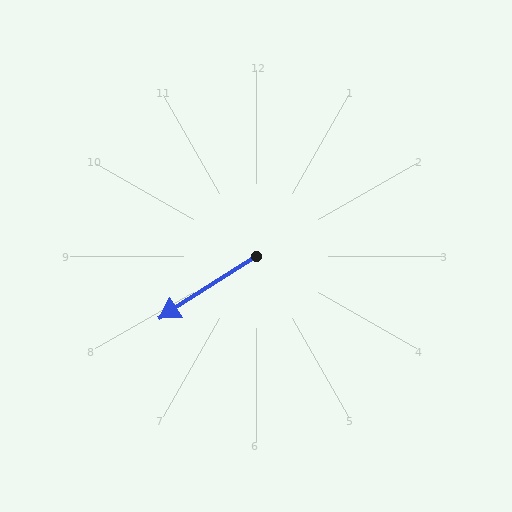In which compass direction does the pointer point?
Southwest.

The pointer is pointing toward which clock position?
Roughly 8 o'clock.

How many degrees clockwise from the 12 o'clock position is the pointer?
Approximately 237 degrees.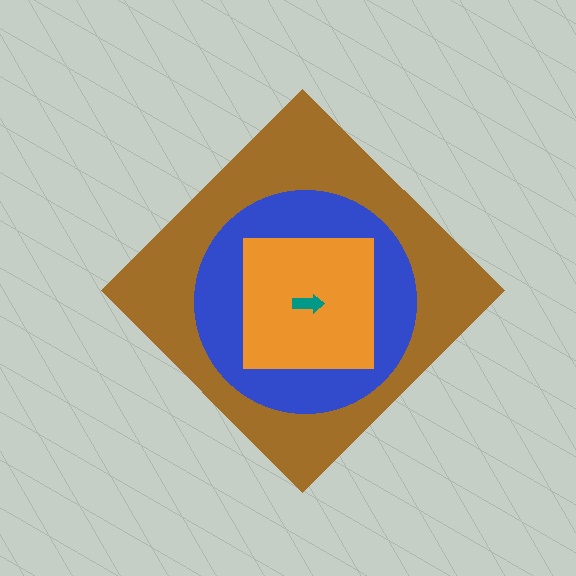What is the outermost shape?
The brown diamond.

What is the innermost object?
The teal arrow.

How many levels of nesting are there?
4.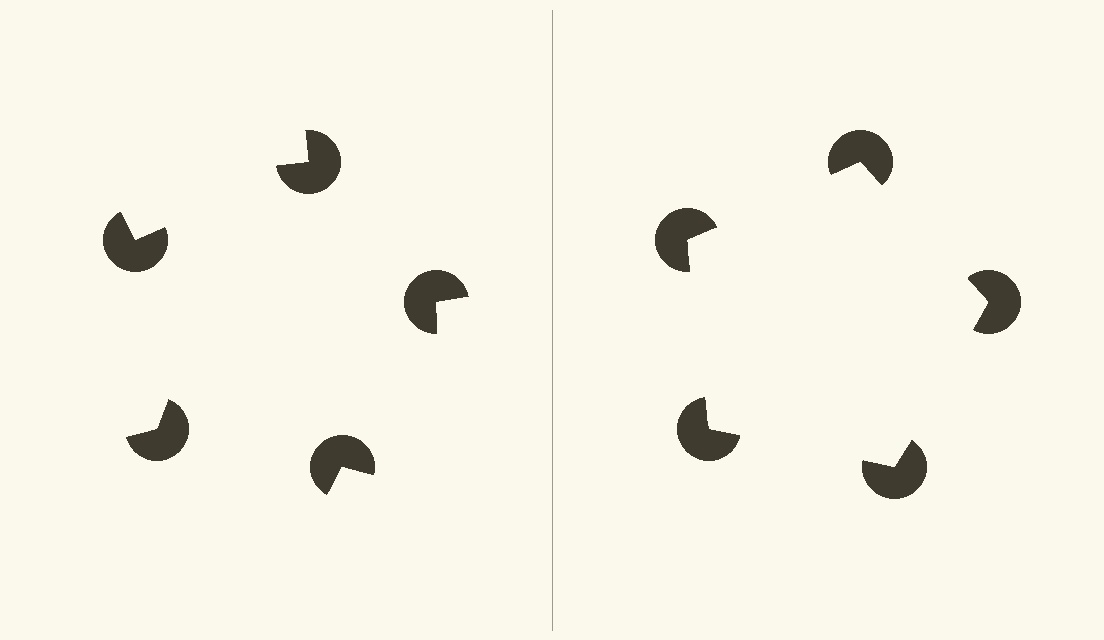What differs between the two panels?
The pac-man discs are positioned identically on both sides; only the wedge orientations differ. On the right they align to a pentagon; on the left they are misaligned.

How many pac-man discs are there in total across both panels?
10 — 5 on each side.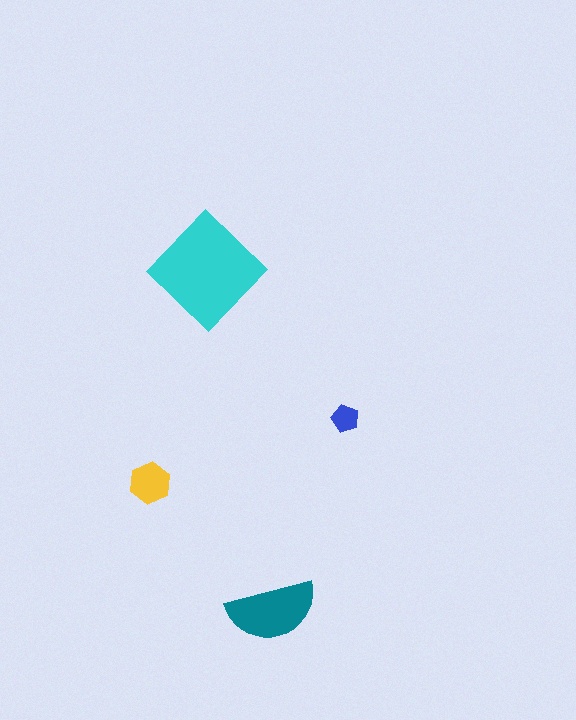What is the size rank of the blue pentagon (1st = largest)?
4th.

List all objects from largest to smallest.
The cyan diamond, the teal semicircle, the yellow hexagon, the blue pentagon.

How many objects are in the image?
There are 4 objects in the image.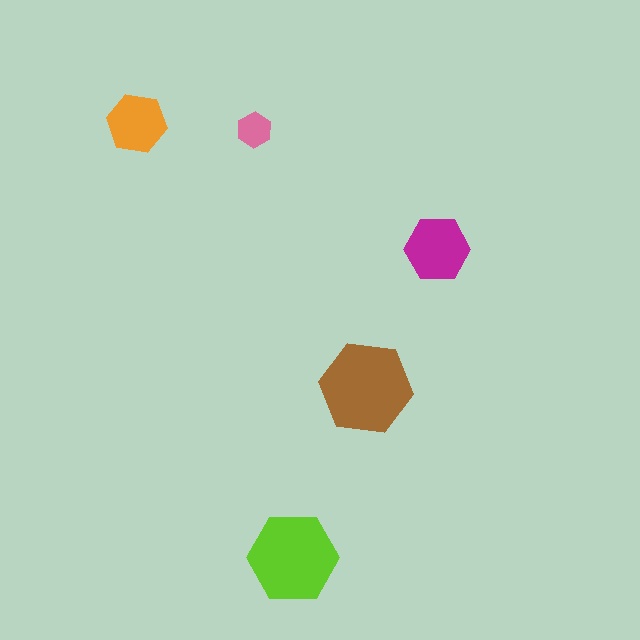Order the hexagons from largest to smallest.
the brown one, the lime one, the magenta one, the orange one, the pink one.